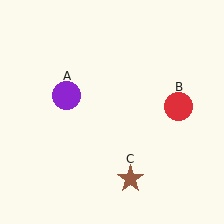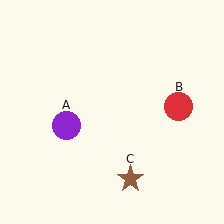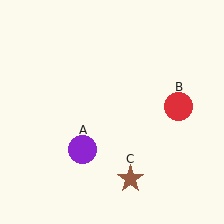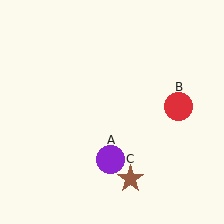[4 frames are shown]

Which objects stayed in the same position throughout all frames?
Red circle (object B) and brown star (object C) remained stationary.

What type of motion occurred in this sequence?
The purple circle (object A) rotated counterclockwise around the center of the scene.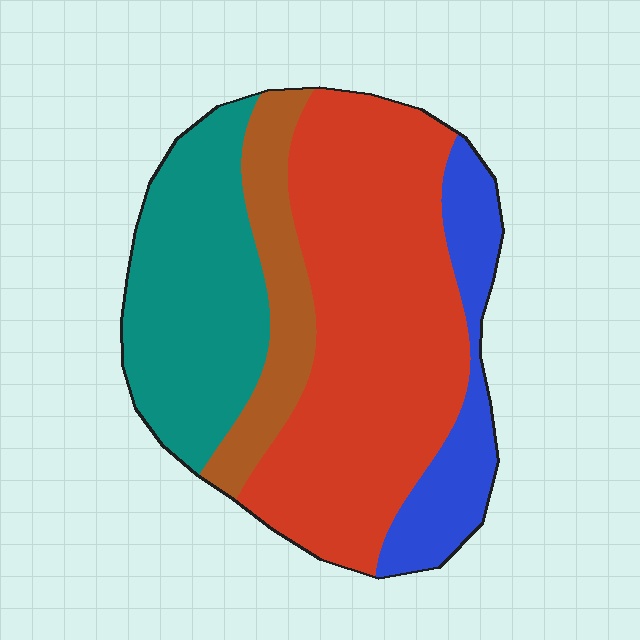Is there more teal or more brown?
Teal.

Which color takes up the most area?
Red, at roughly 45%.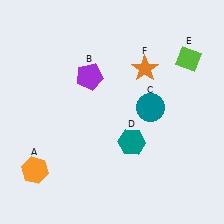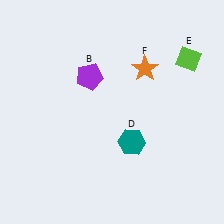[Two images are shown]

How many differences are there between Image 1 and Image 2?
There are 2 differences between the two images.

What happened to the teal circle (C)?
The teal circle (C) was removed in Image 2. It was in the top-right area of Image 1.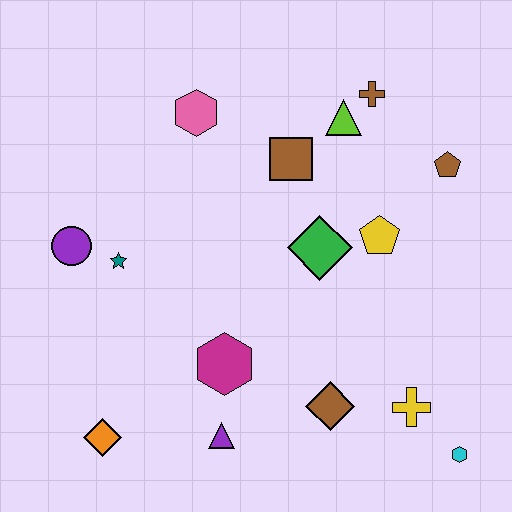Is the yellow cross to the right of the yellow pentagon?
Yes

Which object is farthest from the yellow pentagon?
The orange diamond is farthest from the yellow pentagon.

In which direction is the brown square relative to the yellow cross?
The brown square is above the yellow cross.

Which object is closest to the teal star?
The purple circle is closest to the teal star.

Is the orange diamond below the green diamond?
Yes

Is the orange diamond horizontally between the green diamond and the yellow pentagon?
No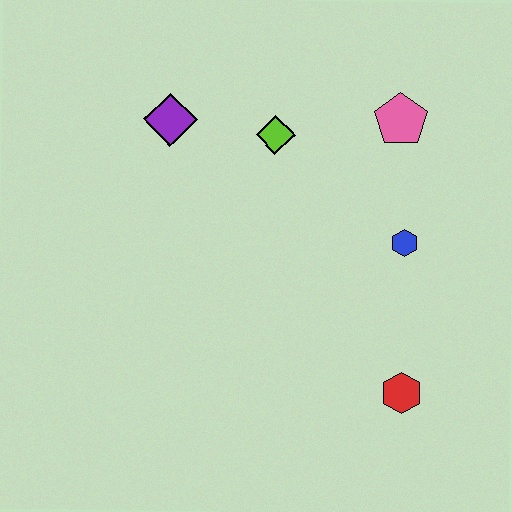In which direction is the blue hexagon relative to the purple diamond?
The blue hexagon is to the right of the purple diamond.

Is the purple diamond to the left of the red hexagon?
Yes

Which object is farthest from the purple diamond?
The red hexagon is farthest from the purple diamond.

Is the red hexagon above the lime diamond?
No